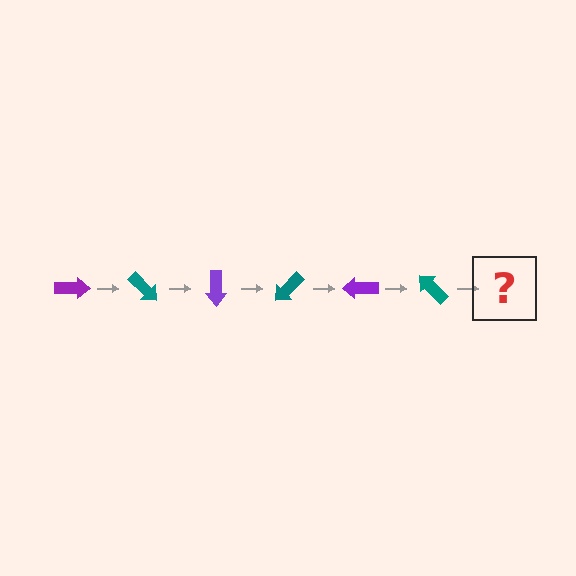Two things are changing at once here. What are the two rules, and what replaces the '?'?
The two rules are that it rotates 45 degrees each step and the color cycles through purple and teal. The '?' should be a purple arrow, rotated 270 degrees from the start.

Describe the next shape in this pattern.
It should be a purple arrow, rotated 270 degrees from the start.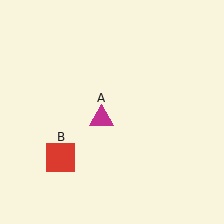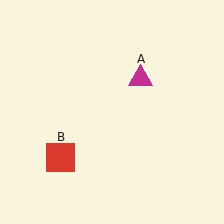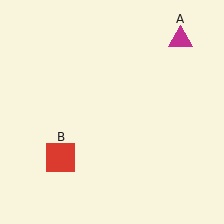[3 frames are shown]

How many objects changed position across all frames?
1 object changed position: magenta triangle (object A).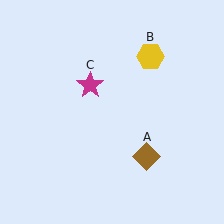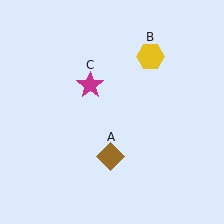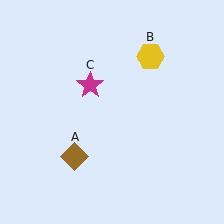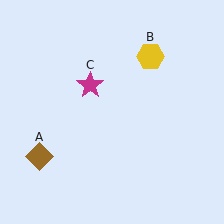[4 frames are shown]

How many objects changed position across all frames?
1 object changed position: brown diamond (object A).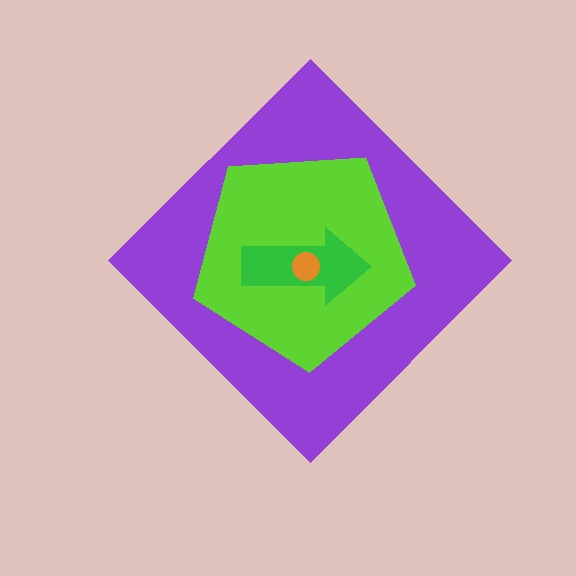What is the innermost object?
The orange circle.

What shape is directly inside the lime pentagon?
The green arrow.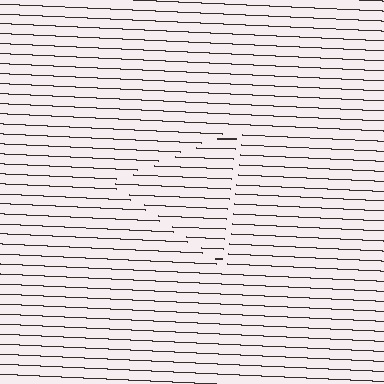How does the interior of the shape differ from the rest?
The interior of the shape contains the same grating, shifted by half a period — the contour is defined by the phase discontinuity where line-ends from the inner and outer gratings abut.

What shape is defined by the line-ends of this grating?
An illusory triangle. The interior of the shape contains the same grating, shifted by half a period — the contour is defined by the phase discontinuity where line-ends from the inner and outer gratings abut.